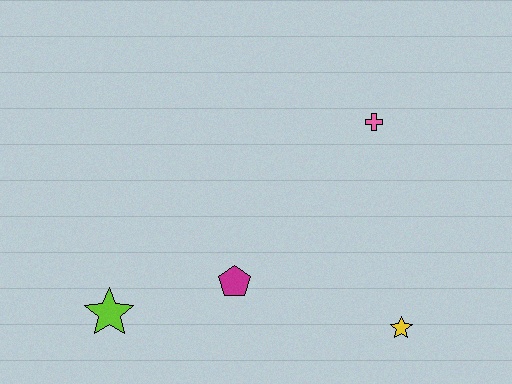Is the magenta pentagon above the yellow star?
Yes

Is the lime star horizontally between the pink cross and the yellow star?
No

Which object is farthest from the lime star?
The pink cross is farthest from the lime star.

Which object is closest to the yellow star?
The magenta pentagon is closest to the yellow star.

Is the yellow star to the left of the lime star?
No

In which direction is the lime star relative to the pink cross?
The lime star is to the left of the pink cross.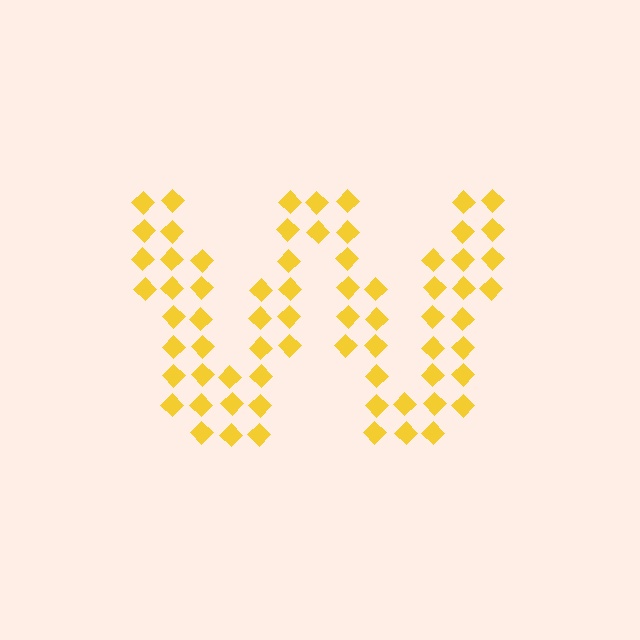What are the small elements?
The small elements are diamonds.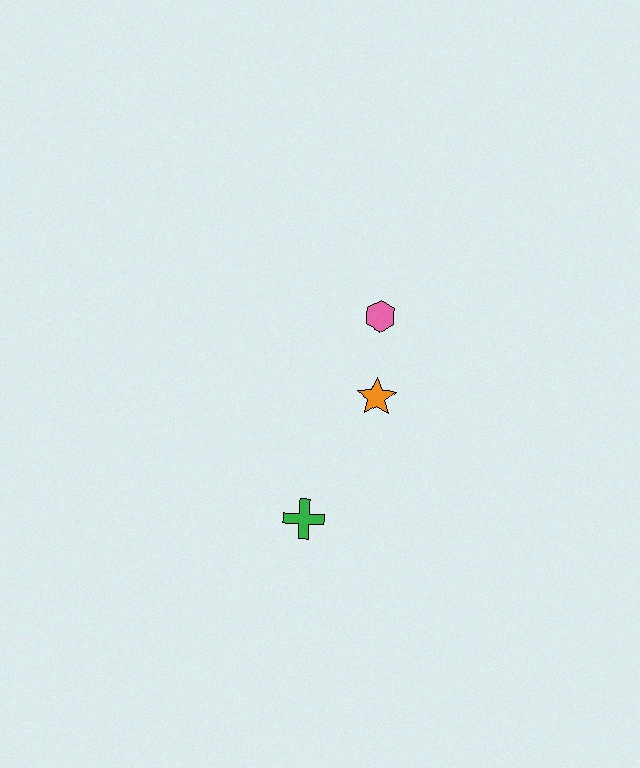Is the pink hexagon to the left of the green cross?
No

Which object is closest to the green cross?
The orange star is closest to the green cross.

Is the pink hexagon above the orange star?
Yes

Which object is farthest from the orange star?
The green cross is farthest from the orange star.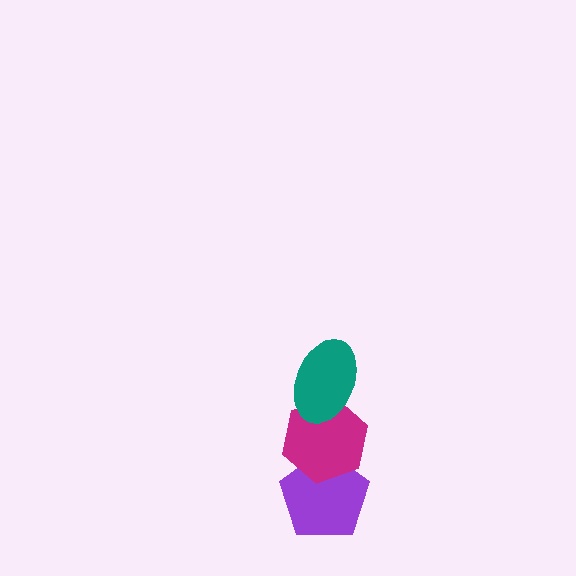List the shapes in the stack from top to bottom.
From top to bottom: the teal ellipse, the magenta hexagon, the purple pentagon.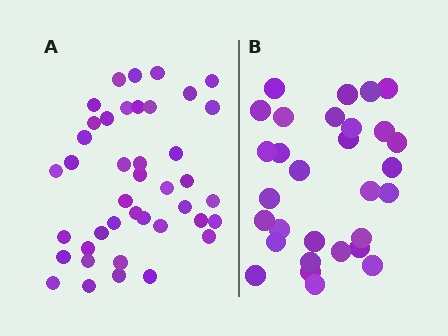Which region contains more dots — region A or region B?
Region A (the left region) has more dots.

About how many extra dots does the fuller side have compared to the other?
Region A has roughly 12 or so more dots than region B.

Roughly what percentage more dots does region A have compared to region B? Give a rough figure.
About 35% more.